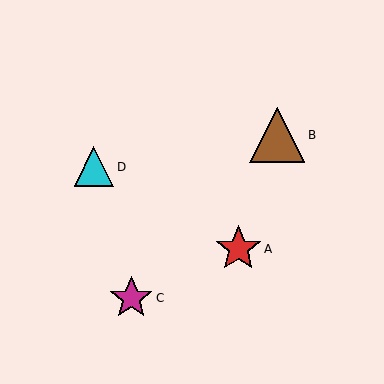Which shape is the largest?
The brown triangle (labeled B) is the largest.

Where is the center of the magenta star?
The center of the magenta star is at (131, 298).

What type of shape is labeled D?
Shape D is a cyan triangle.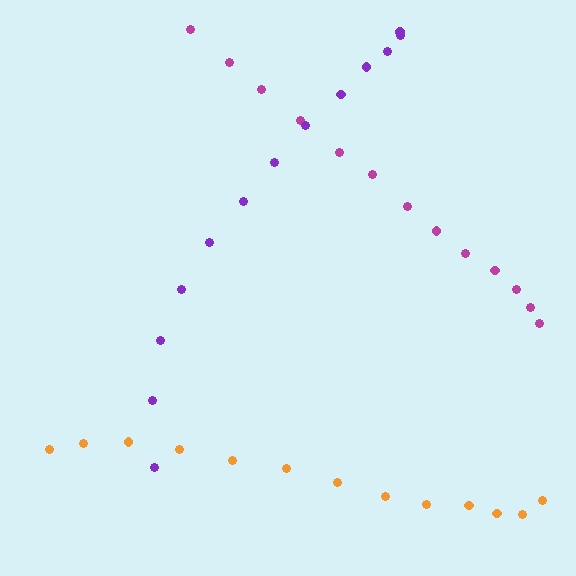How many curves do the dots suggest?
There are 3 distinct paths.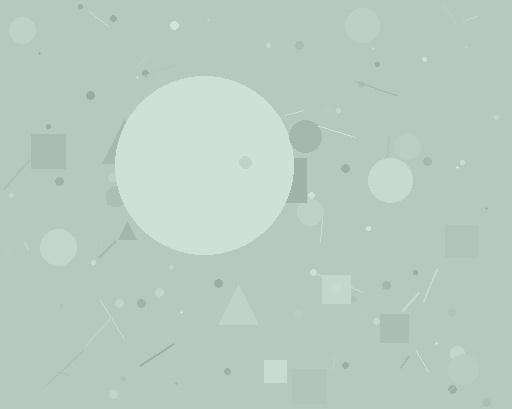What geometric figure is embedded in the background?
A circle is embedded in the background.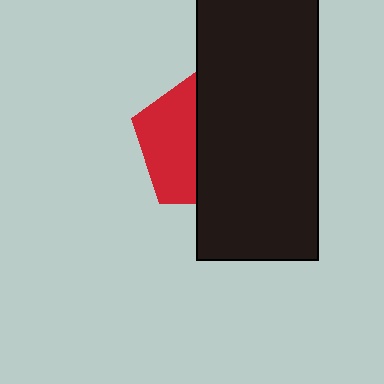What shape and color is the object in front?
The object in front is a black rectangle.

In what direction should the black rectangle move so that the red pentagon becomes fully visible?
The black rectangle should move right. That is the shortest direction to clear the overlap and leave the red pentagon fully visible.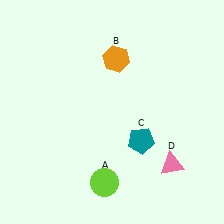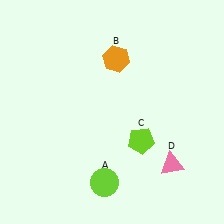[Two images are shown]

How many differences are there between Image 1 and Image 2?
There is 1 difference between the two images.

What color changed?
The pentagon (C) changed from teal in Image 1 to lime in Image 2.